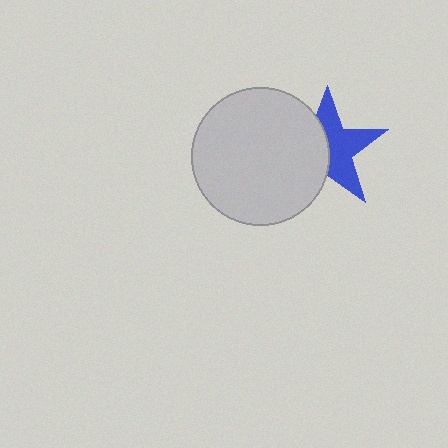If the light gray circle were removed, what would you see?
You would see the complete blue star.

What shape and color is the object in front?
The object in front is a light gray circle.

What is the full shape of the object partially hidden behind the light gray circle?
The partially hidden object is a blue star.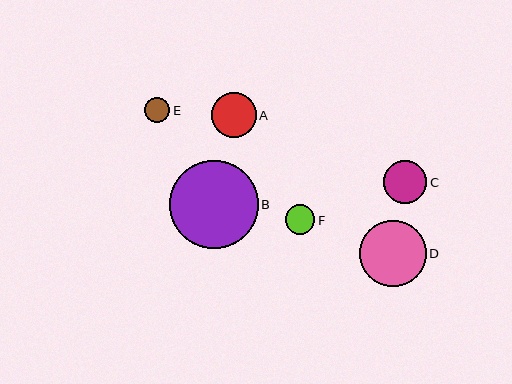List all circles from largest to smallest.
From largest to smallest: B, D, A, C, F, E.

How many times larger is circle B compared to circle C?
Circle B is approximately 2.1 times the size of circle C.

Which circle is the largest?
Circle B is the largest with a size of approximately 88 pixels.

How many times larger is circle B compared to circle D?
Circle B is approximately 1.3 times the size of circle D.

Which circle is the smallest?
Circle E is the smallest with a size of approximately 26 pixels.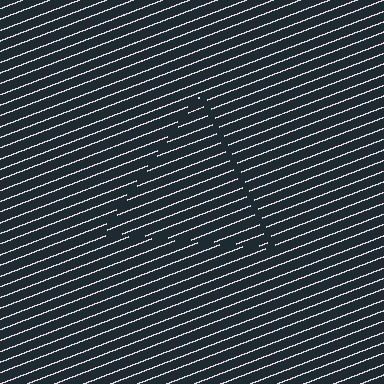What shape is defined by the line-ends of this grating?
An illusory triangle. The interior of the shape contains the same grating, shifted by half a period — the contour is defined by the phase discontinuity where line-ends from the inner and outer gratings abut.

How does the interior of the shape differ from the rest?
The interior of the shape contains the same grating, shifted by half a period — the contour is defined by the phase discontinuity where line-ends from the inner and outer gratings abut.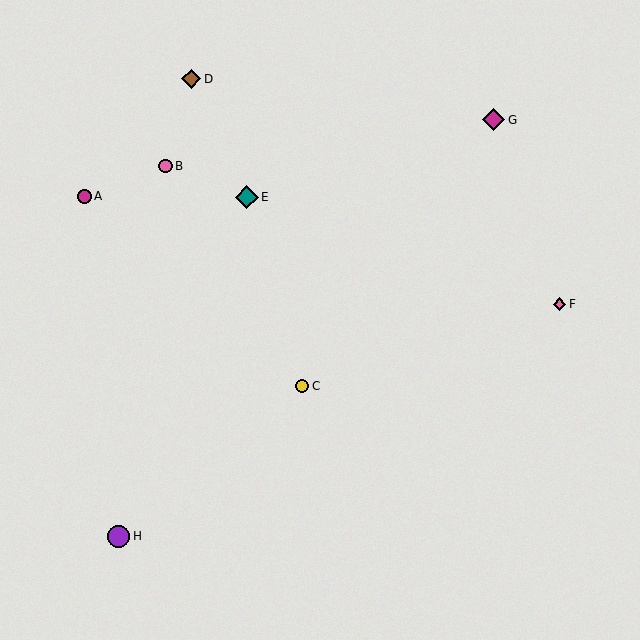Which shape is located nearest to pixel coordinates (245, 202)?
The teal diamond (labeled E) at (247, 197) is nearest to that location.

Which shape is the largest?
The teal diamond (labeled E) is the largest.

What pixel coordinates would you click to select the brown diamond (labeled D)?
Click at (191, 79) to select the brown diamond D.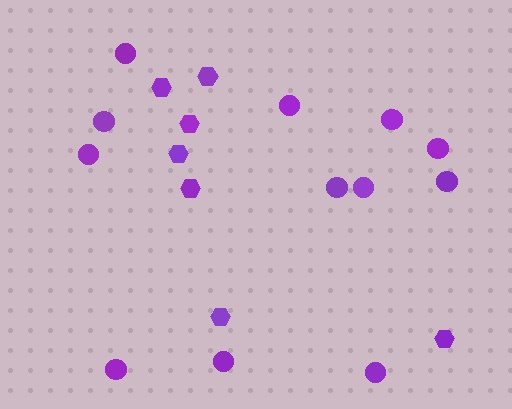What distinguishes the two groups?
There are 2 groups: one group of circles (12) and one group of hexagons (7).